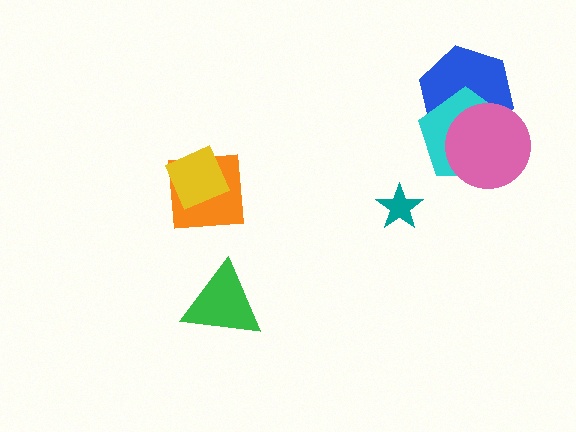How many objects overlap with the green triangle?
0 objects overlap with the green triangle.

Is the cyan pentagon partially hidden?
Yes, it is partially covered by another shape.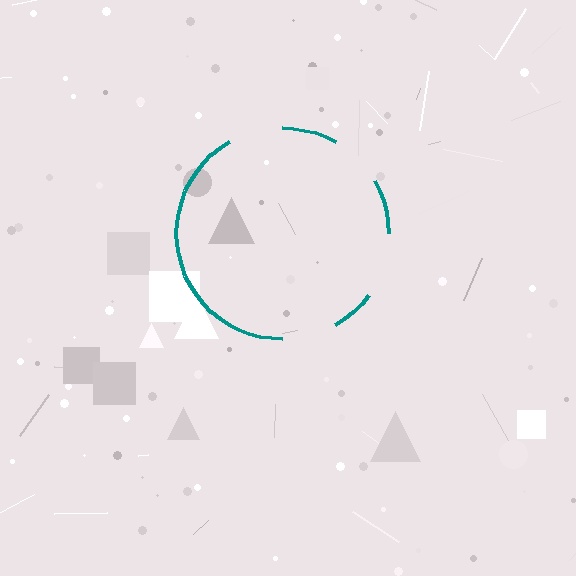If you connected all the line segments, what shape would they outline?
They would outline a circle.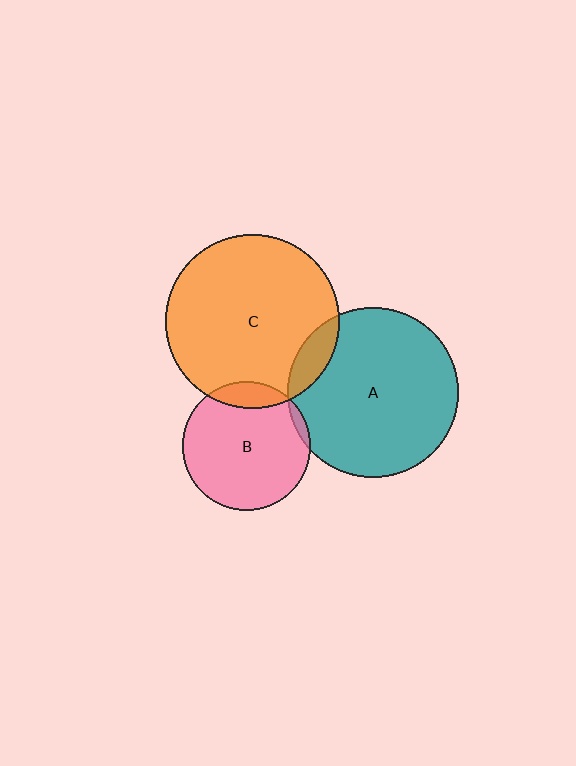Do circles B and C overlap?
Yes.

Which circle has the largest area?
Circle C (orange).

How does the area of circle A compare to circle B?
Approximately 1.8 times.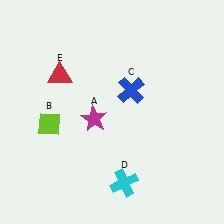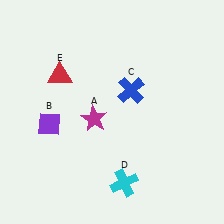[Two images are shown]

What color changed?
The diamond (B) changed from lime in Image 1 to purple in Image 2.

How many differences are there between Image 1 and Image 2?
There is 1 difference between the two images.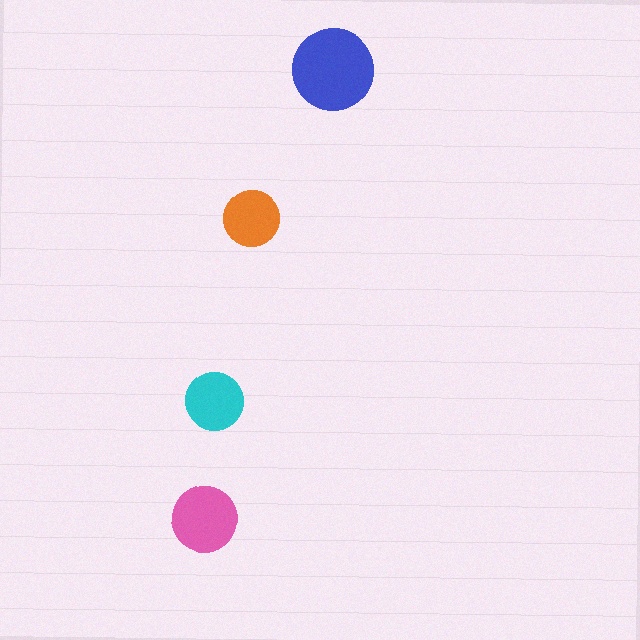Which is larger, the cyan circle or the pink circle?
The pink one.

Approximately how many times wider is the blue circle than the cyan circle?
About 1.5 times wider.